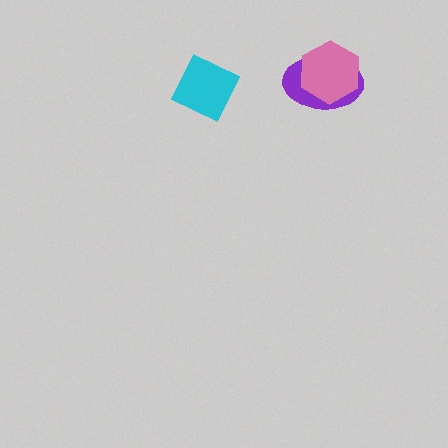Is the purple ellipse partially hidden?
Yes, it is partially covered by another shape.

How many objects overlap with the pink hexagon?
1 object overlaps with the pink hexagon.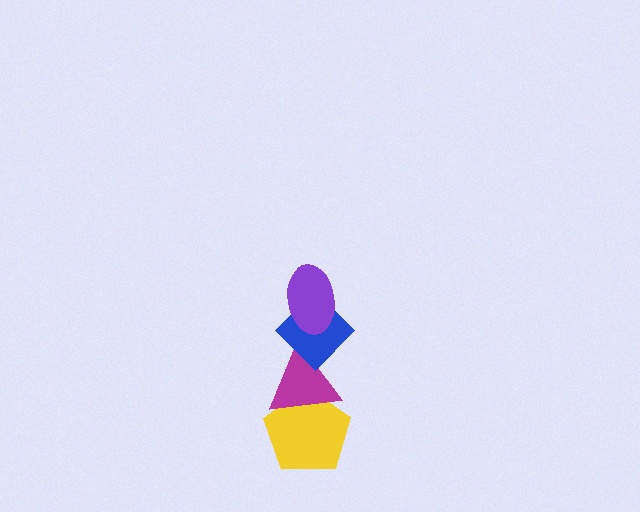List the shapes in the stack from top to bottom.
From top to bottom: the purple ellipse, the blue diamond, the magenta triangle, the yellow pentagon.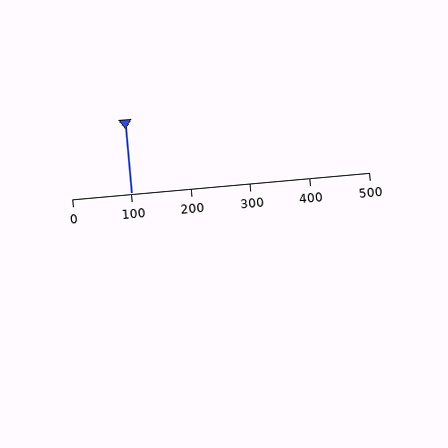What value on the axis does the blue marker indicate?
The marker indicates approximately 100.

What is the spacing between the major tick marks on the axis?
The major ticks are spaced 100 apart.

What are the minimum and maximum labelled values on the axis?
The axis runs from 0 to 500.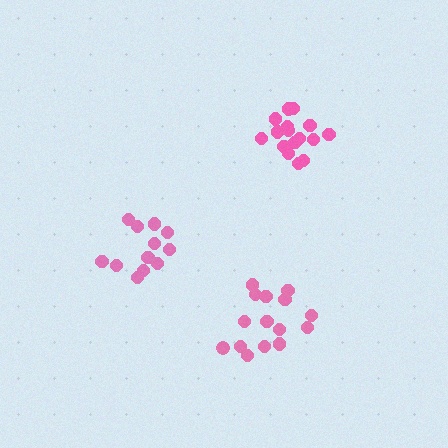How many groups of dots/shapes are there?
There are 3 groups.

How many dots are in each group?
Group 1: 12 dots, Group 2: 15 dots, Group 3: 16 dots (43 total).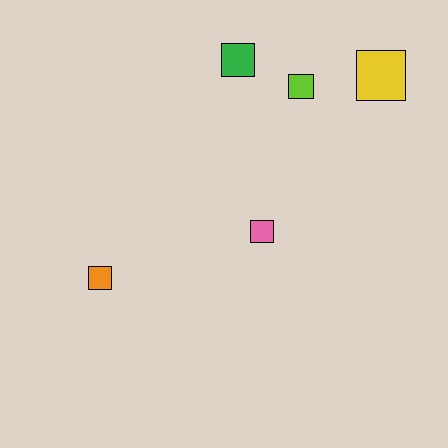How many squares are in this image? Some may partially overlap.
There are 5 squares.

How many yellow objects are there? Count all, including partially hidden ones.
There is 1 yellow object.